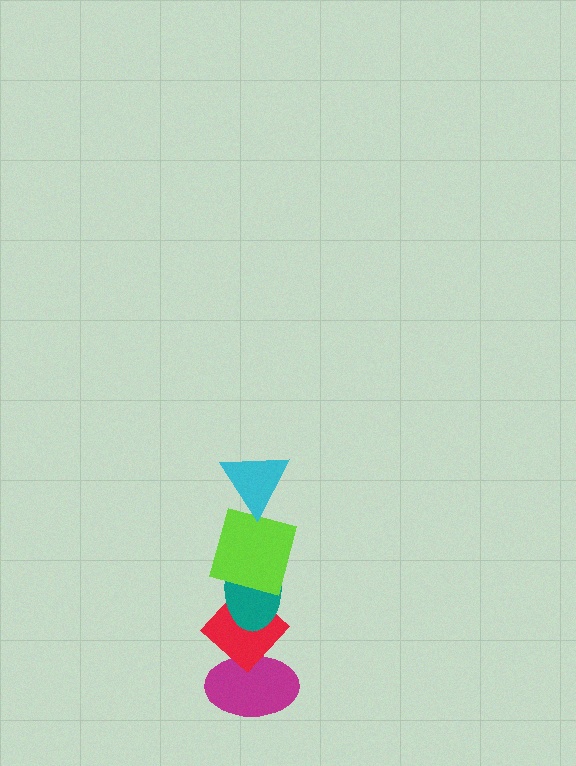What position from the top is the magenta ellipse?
The magenta ellipse is 5th from the top.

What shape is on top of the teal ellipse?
The lime square is on top of the teal ellipse.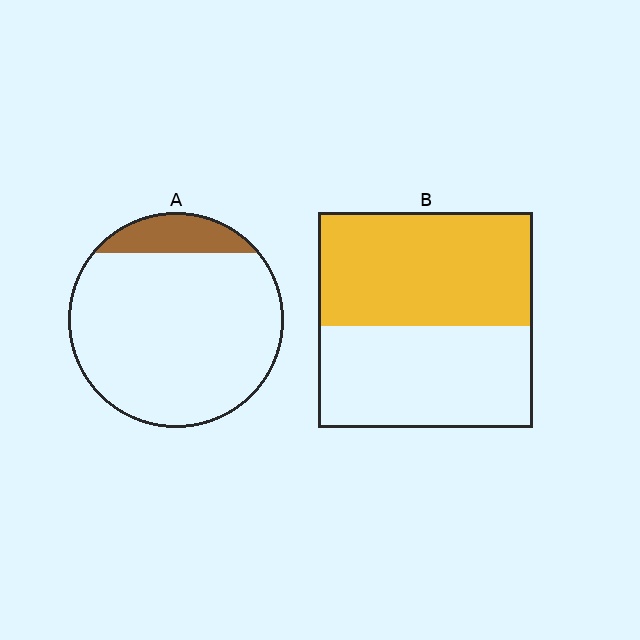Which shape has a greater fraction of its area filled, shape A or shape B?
Shape B.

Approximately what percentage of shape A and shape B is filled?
A is approximately 15% and B is approximately 55%.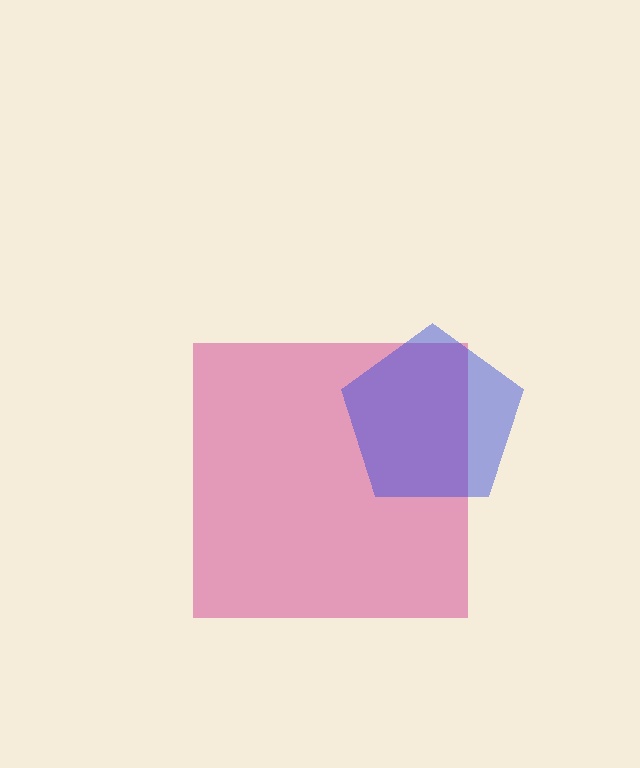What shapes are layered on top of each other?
The layered shapes are: a magenta square, a blue pentagon.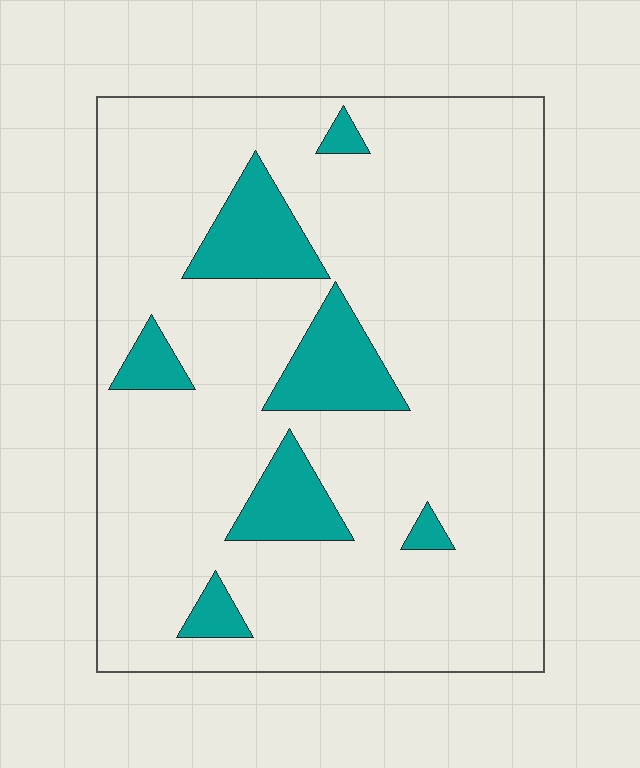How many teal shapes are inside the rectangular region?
7.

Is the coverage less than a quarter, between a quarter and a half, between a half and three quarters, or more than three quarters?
Less than a quarter.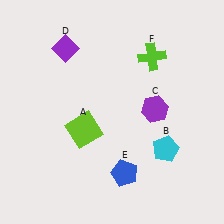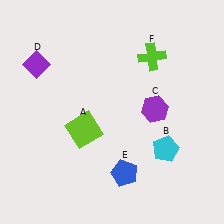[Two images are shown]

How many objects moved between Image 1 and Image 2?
1 object moved between the two images.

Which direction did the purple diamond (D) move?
The purple diamond (D) moved left.